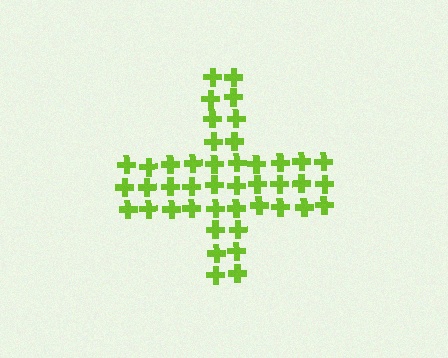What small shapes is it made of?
It is made of small crosses.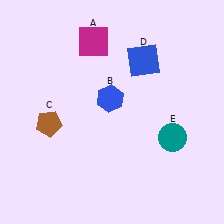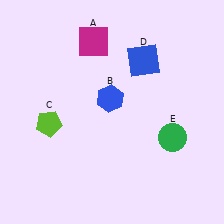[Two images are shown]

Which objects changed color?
C changed from brown to lime. E changed from teal to green.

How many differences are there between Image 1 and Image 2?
There are 2 differences between the two images.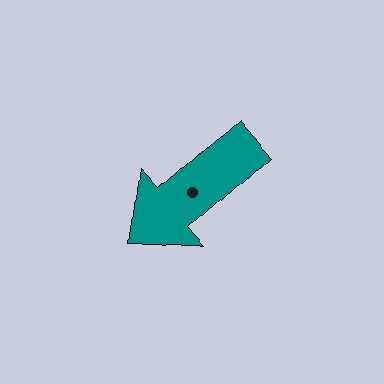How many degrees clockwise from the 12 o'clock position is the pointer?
Approximately 228 degrees.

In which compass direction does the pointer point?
Southwest.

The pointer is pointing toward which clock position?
Roughly 8 o'clock.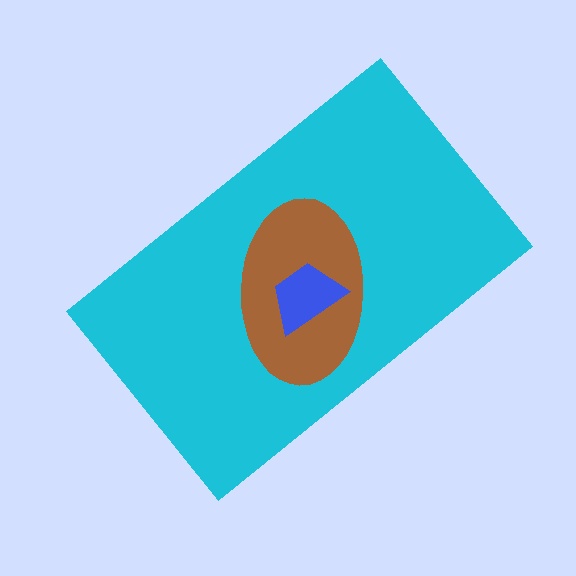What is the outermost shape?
The cyan rectangle.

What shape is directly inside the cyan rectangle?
The brown ellipse.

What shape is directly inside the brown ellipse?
The blue trapezoid.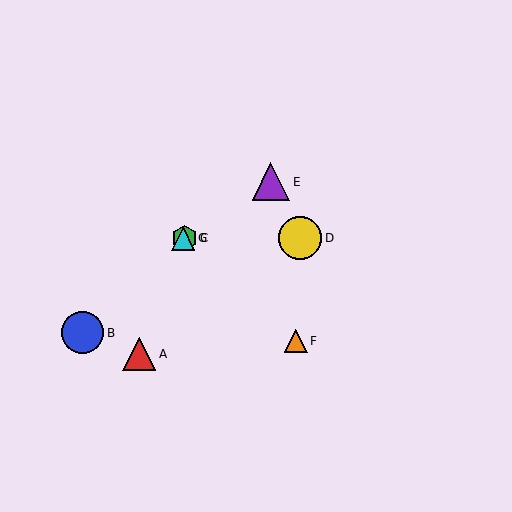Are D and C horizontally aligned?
Yes, both are at y≈238.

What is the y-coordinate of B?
Object B is at y≈333.